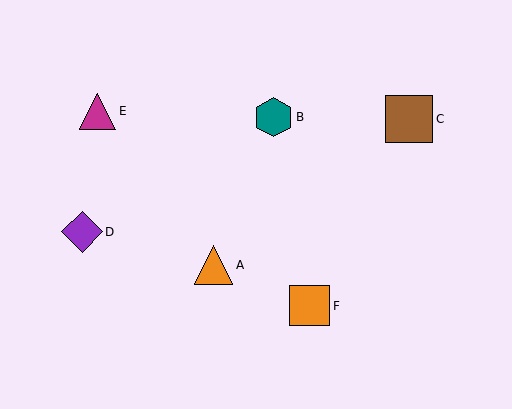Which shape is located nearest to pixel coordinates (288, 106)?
The teal hexagon (labeled B) at (274, 117) is nearest to that location.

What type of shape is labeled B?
Shape B is a teal hexagon.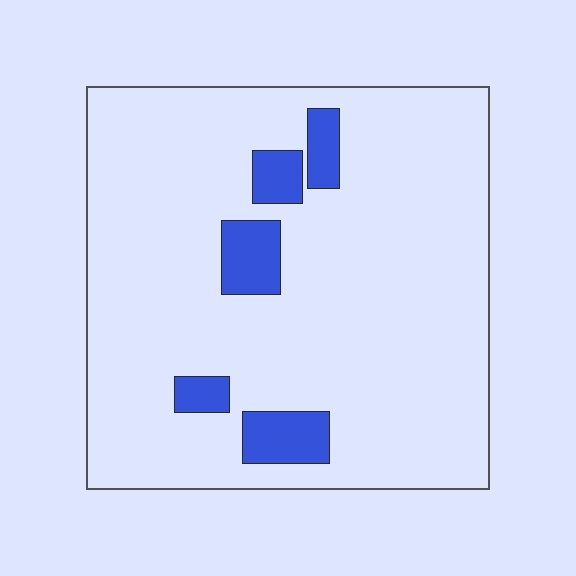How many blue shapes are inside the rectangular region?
5.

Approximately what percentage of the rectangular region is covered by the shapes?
Approximately 10%.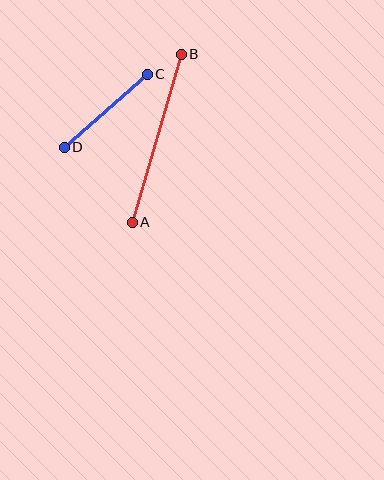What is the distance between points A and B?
The distance is approximately 175 pixels.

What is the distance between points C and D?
The distance is approximately 111 pixels.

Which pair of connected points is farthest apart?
Points A and B are farthest apart.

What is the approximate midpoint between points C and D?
The midpoint is at approximately (106, 111) pixels.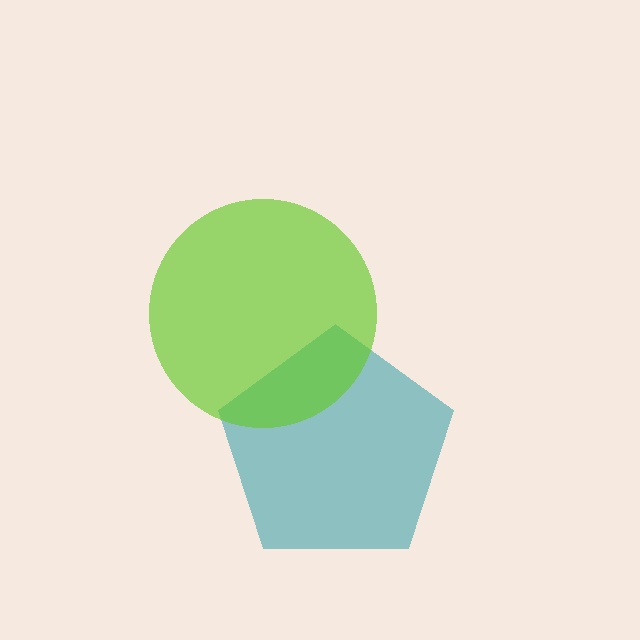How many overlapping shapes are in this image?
There are 2 overlapping shapes in the image.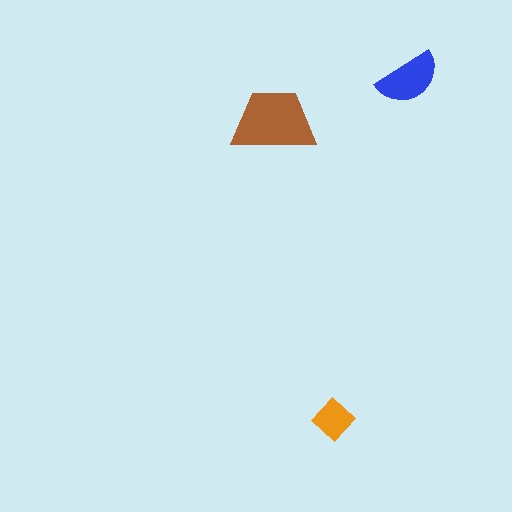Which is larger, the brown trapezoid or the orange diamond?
The brown trapezoid.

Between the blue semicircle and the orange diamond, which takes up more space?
The blue semicircle.